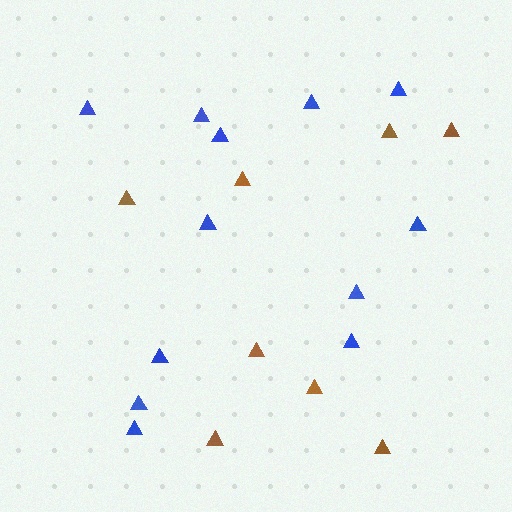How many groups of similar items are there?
There are 2 groups: one group of brown triangles (8) and one group of blue triangles (12).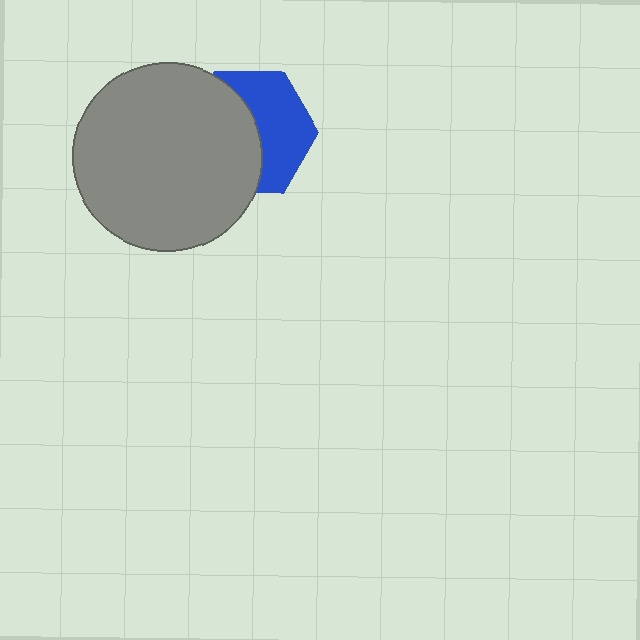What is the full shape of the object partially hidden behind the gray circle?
The partially hidden object is a blue hexagon.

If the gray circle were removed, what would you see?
You would see the complete blue hexagon.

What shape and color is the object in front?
The object in front is a gray circle.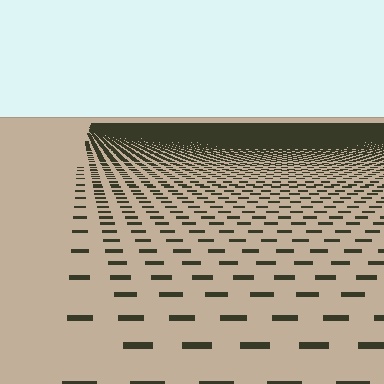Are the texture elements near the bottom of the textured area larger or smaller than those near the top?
Larger. Near the bottom, elements are closer to the viewer and appear at a bigger on-screen size.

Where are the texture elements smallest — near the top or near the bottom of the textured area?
Near the top.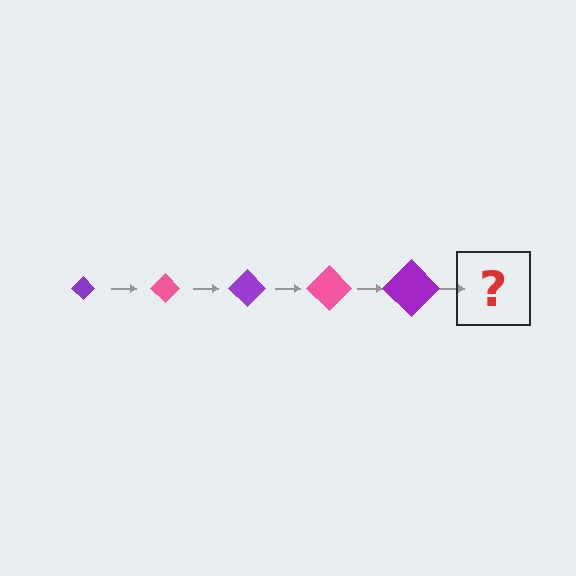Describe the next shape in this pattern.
It should be a pink diamond, larger than the previous one.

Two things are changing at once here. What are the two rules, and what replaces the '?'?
The two rules are that the diamond grows larger each step and the color cycles through purple and pink. The '?' should be a pink diamond, larger than the previous one.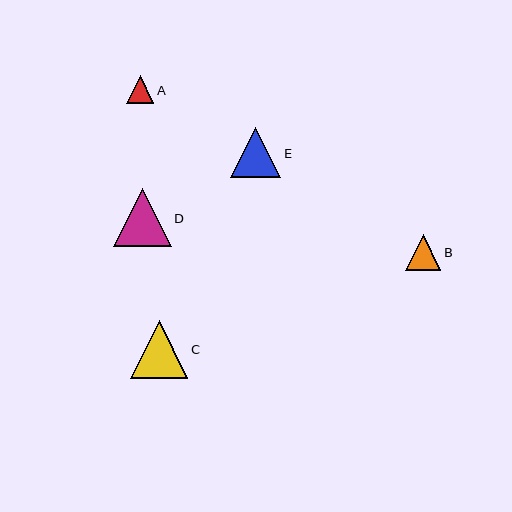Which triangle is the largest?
Triangle C is the largest with a size of approximately 58 pixels.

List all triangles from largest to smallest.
From largest to smallest: C, D, E, B, A.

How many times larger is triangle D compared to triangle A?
Triangle D is approximately 2.1 times the size of triangle A.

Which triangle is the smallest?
Triangle A is the smallest with a size of approximately 27 pixels.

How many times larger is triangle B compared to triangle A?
Triangle B is approximately 1.3 times the size of triangle A.